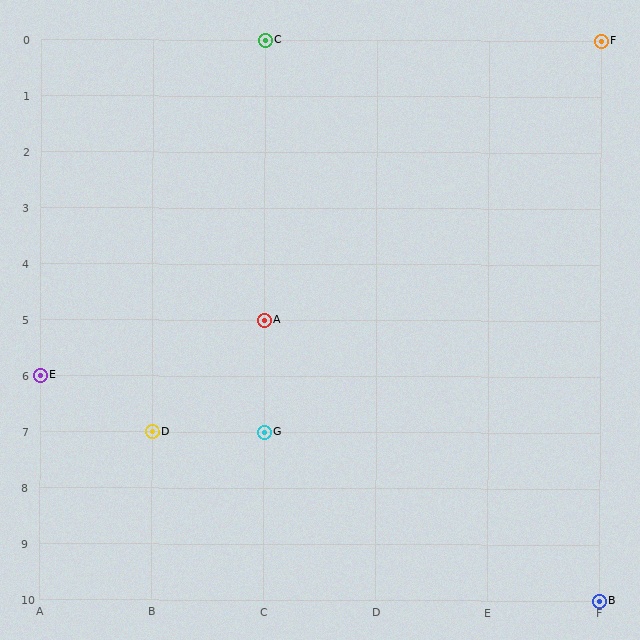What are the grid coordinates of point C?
Point C is at grid coordinates (C, 0).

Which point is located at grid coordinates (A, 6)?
Point E is at (A, 6).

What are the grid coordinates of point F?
Point F is at grid coordinates (F, 0).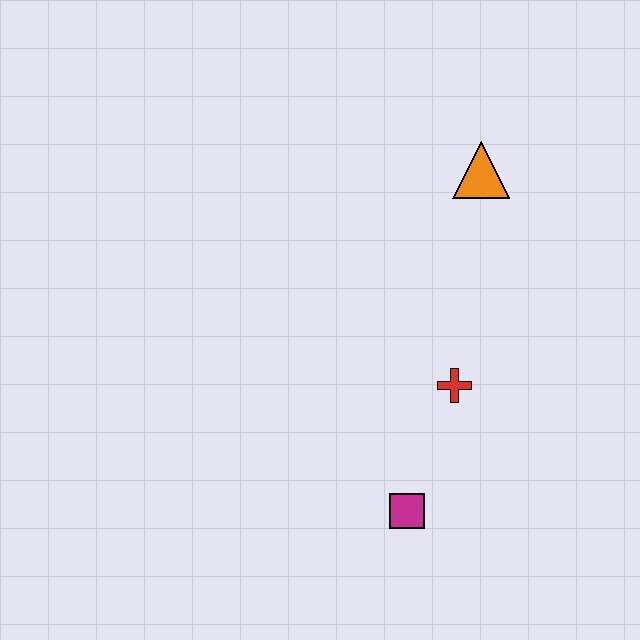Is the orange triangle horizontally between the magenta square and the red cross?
No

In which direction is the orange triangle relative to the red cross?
The orange triangle is above the red cross.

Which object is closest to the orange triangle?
The red cross is closest to the orange triangle.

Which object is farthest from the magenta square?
The orange triangle is farthest from the magenta square.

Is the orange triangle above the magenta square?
Yes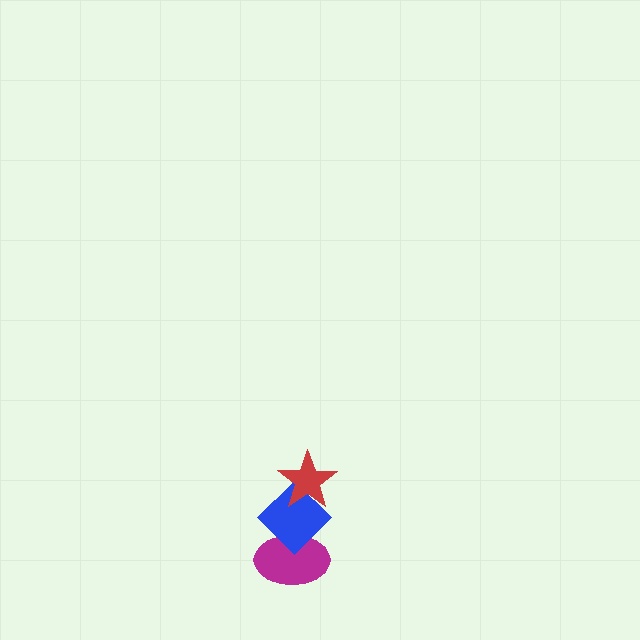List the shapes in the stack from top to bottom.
From top to bottom: the red star, the blue diamond, the magenta ellipse.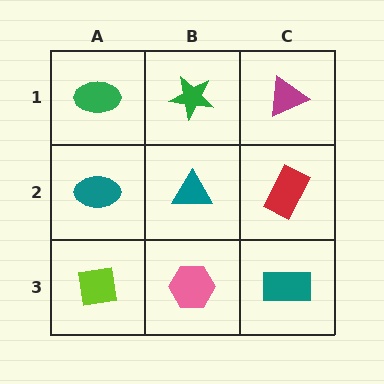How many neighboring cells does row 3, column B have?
3.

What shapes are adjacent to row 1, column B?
A teal triangle (row 2, column B), a green ellipse (row 1, column A), a magenta triangle (row 1, column C).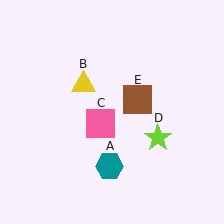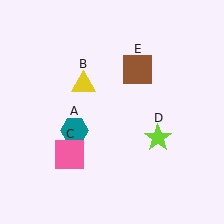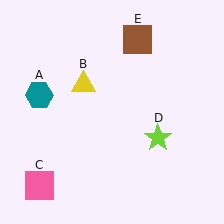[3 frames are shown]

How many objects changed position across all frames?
3 objects changed position: teal hexagon (object A), pink square (object C), brown square (object E).